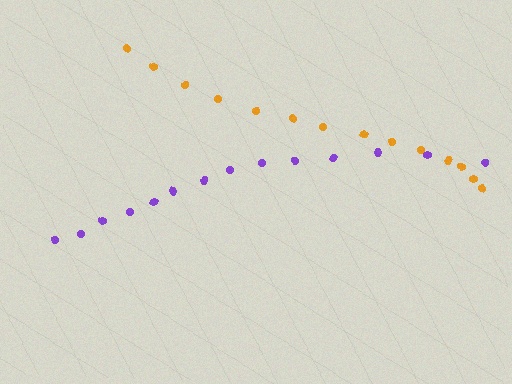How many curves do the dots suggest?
There are 2 distinct paths.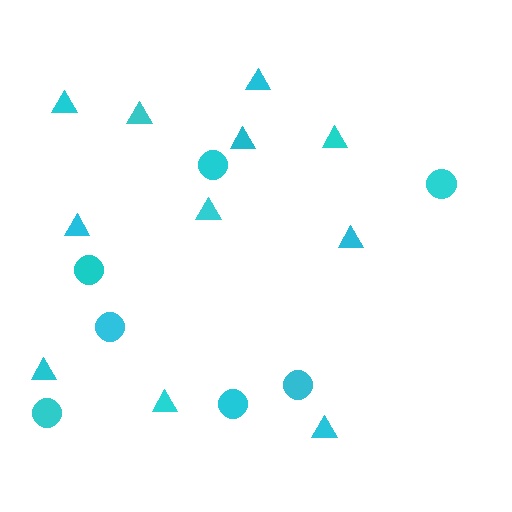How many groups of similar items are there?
There are 2 groups: one group of circles (7) and one group of triangles (11).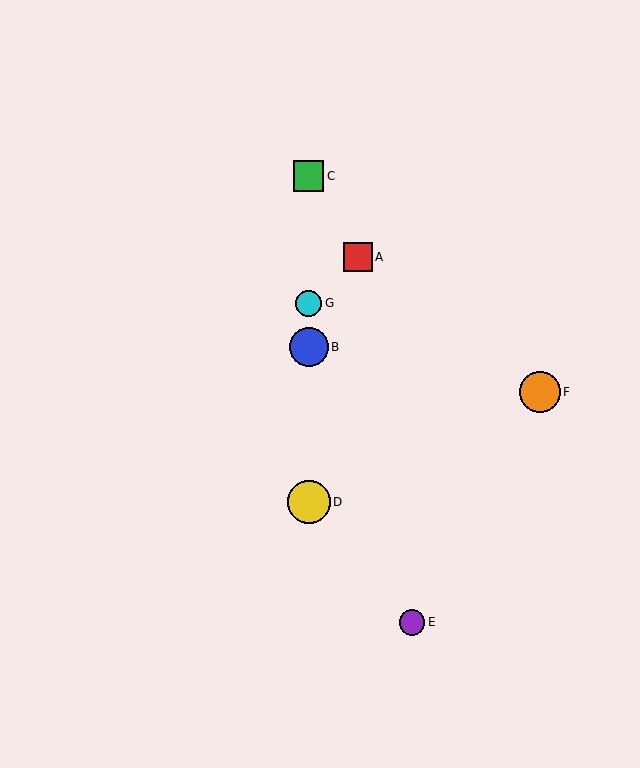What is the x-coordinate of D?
Object D is at x≈309.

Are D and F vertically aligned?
No, D is at x≈309 and F is at x≈540.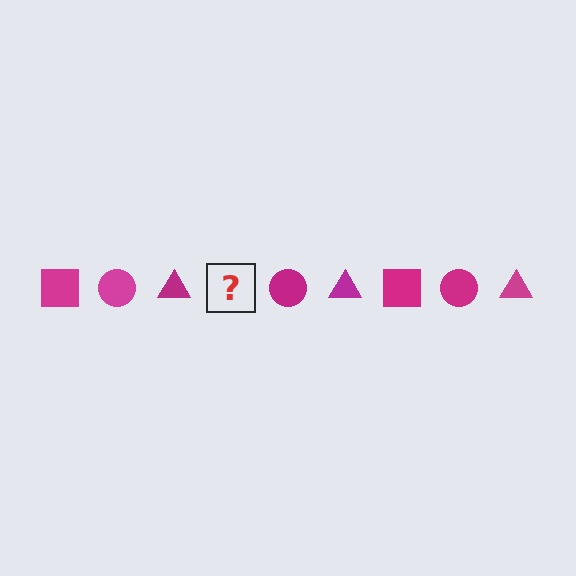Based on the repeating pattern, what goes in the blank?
The blank should be a magenta square.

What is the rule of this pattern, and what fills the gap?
The rule is that the pattern cycles through square, circle, triangle shapes in magenta. The gap should be filled with a magenta square.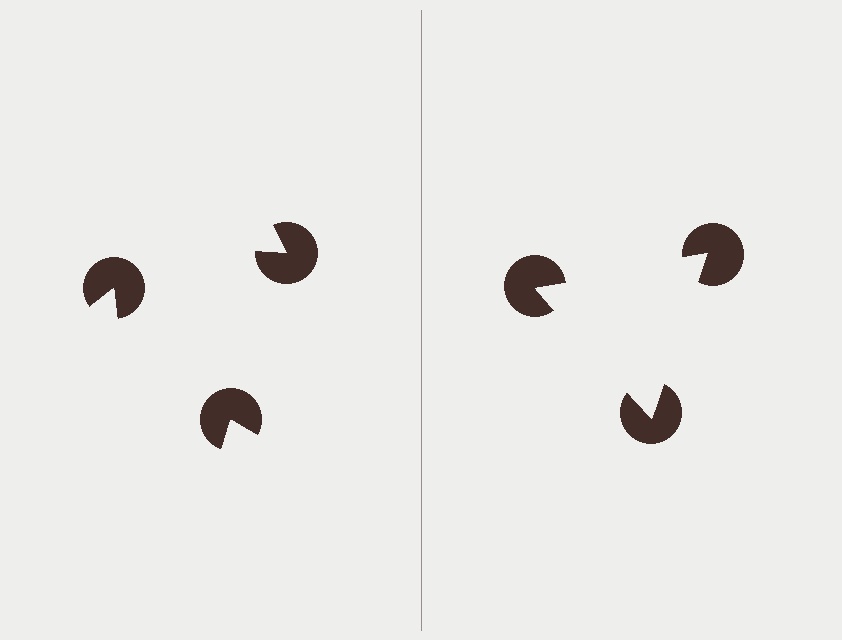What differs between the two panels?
The pac-man discs are positioned identically on both sides; only the wedge orientations differ. On the right they align to a triangle; on the left they are misaligned.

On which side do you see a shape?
An illusory triangle appears on the right side. On the left side the wedge cuts are rotated, so no coherent shape forms.